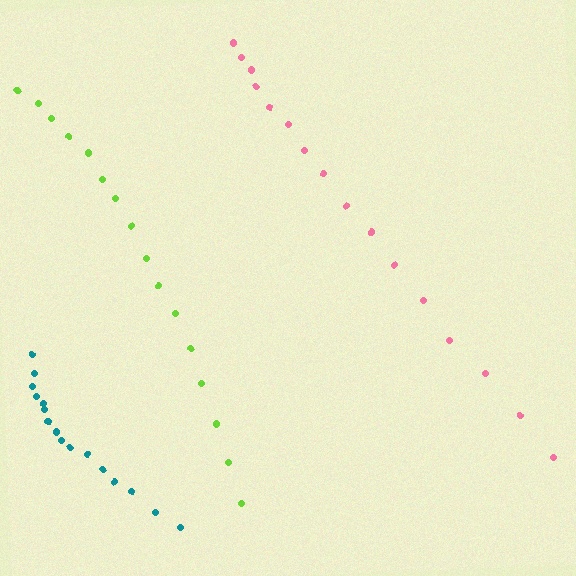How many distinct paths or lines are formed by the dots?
There are 3 distinct paths.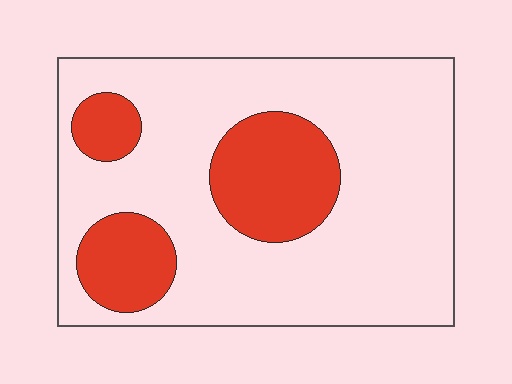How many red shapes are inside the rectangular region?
3.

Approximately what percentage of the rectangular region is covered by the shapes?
Approximately 25%.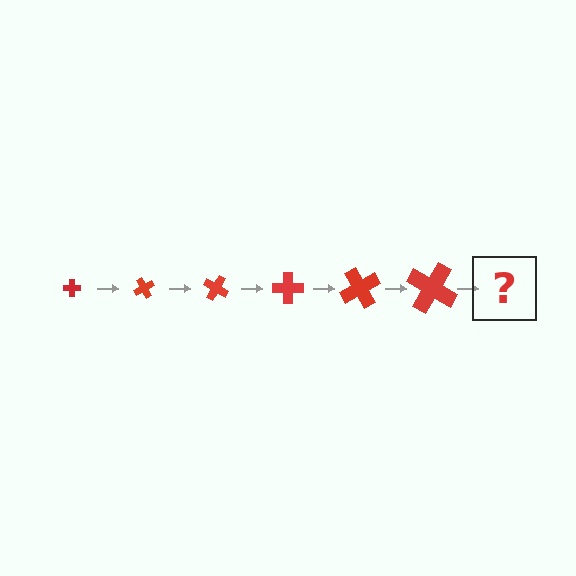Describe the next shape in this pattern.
It should be a cross, larger than the previous one and rotated 360 degrees from the start.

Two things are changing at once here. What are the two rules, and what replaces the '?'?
The two rules are that the cross grows larger each step and it rotates 60 degrees each step. The '?' should be a cross, larger than the previous one and rotated 360 degrees from the start.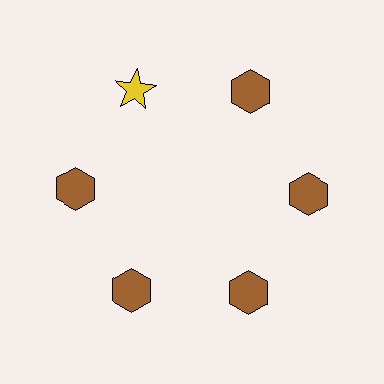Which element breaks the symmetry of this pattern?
The yellow star at roughly the 11 o'clock position breaks the symmetry. All other shapes are brown hexagons.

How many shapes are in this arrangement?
There are 6 shapes arranged in a ring pattern.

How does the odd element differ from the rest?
It differs in both color (yellow instead of brown) and shape (star instead of hexagon).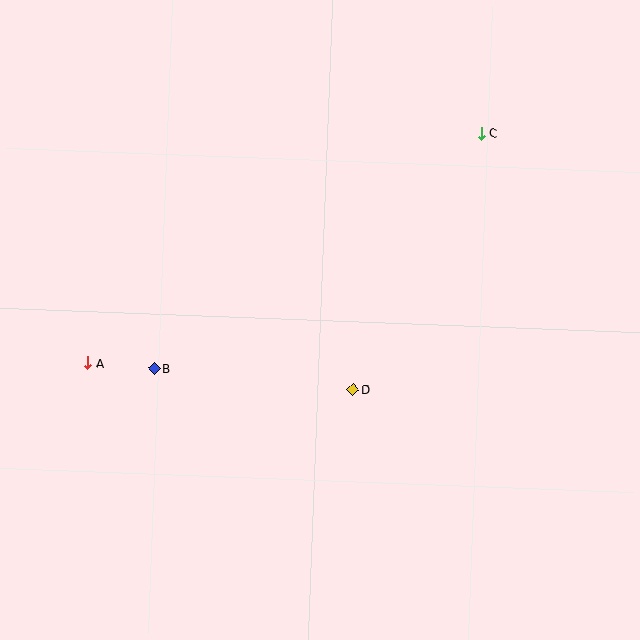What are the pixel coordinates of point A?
Point A is at (88, 363).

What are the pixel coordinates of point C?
Point C is at (481, 133).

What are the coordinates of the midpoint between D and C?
The midpoint between D and C is at (417, 261).